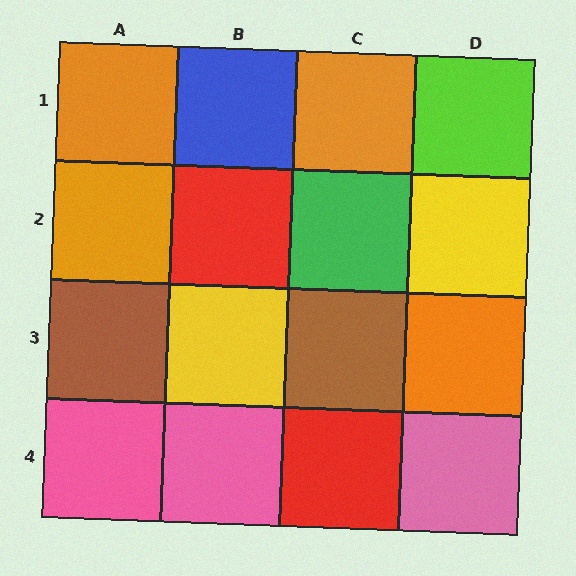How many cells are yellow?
2 cells are yellow.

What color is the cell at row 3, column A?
Brown.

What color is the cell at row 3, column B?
Yellow.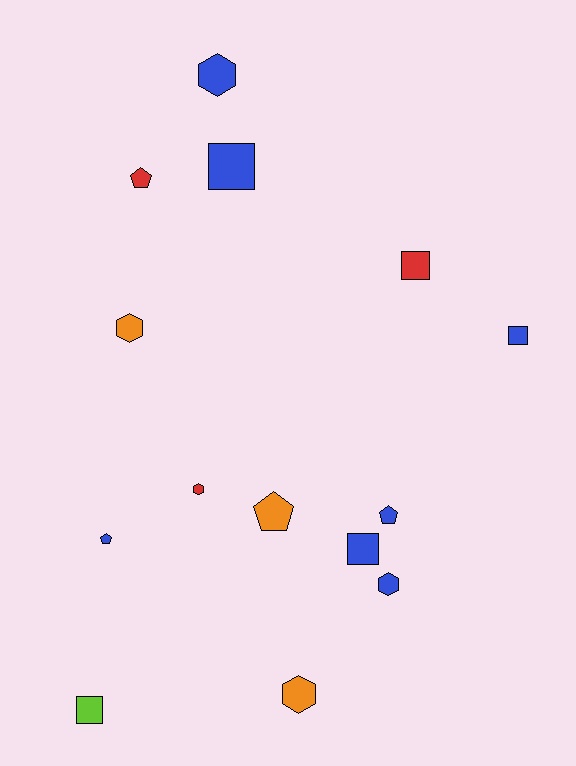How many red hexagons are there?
There is 1 red hexagon.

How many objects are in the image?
There are 14 objects.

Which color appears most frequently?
Blue, with 7 objects.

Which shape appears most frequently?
Hexagon, with 5 objects.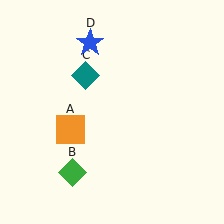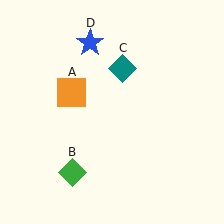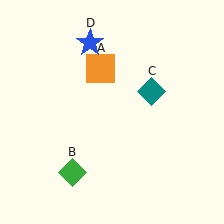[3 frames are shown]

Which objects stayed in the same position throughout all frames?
Green diamond (object B) and blue star (object D) remained stationary.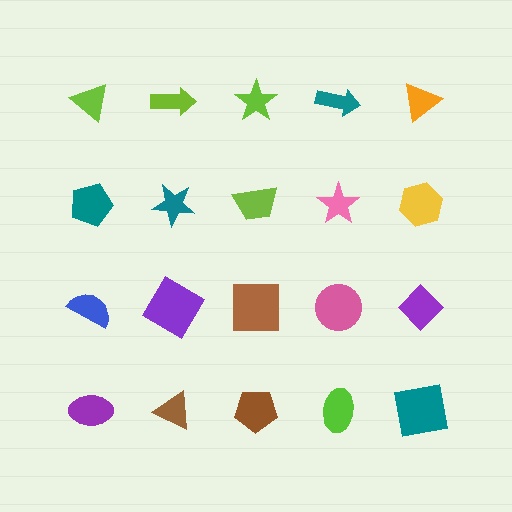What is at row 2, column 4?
A pink star.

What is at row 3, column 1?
A blue semicircle.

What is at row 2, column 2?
A teal star.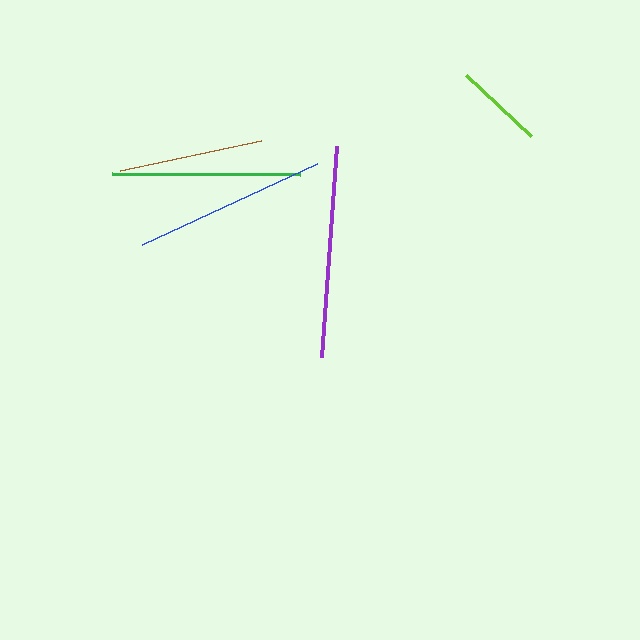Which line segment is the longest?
The purple line is the longest at approximately 211 pixels.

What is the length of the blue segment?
The blue segment is approximately 193 pixels long.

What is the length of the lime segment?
The lime segment is approximately 90 pixels long.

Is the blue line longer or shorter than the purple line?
The purple line is longer than the blue line.